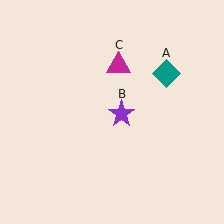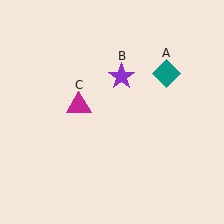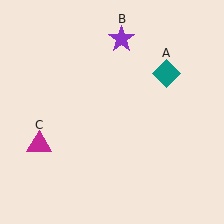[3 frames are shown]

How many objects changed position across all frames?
2 objects changed position: purple star (object B), magenta triangle (object C).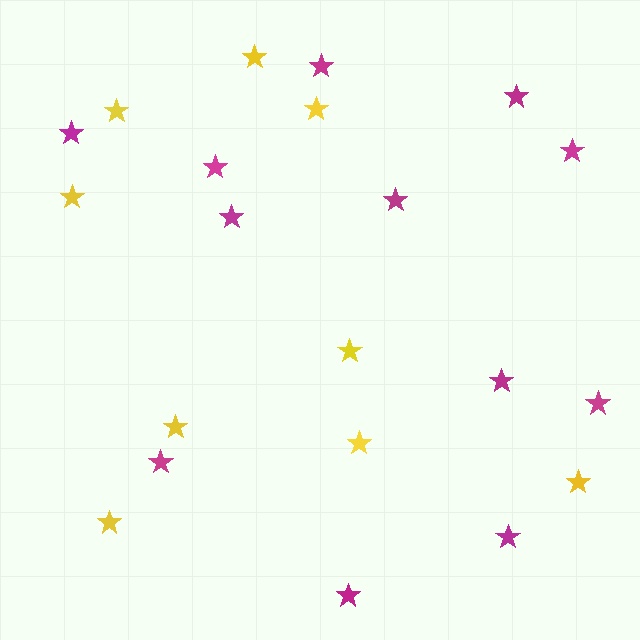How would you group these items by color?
There are 2 groups: one group of yellow stars (9) and one group of magenta stars (12).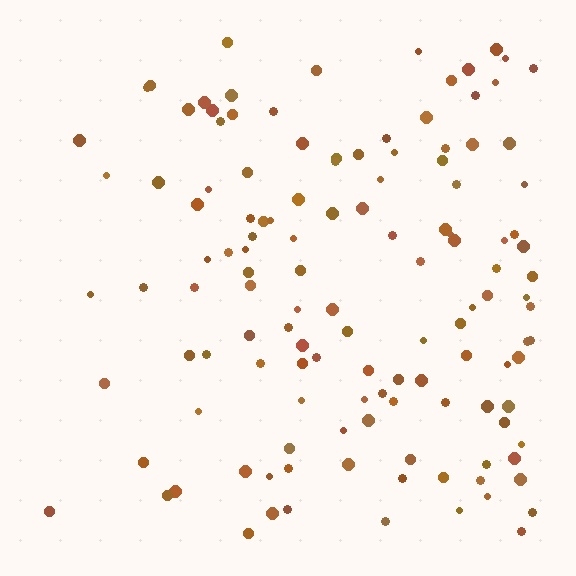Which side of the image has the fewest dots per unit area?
The left.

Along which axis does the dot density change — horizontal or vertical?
Horizontal.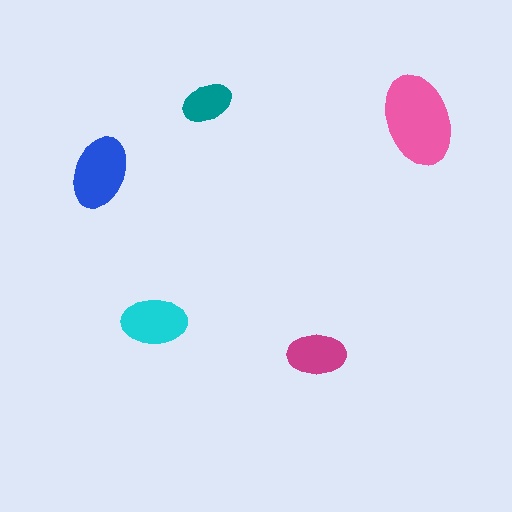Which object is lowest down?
The magenta ellipse is bottommost.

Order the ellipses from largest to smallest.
the pink one, the blue one, the cyan one, the magenta one, the teal one.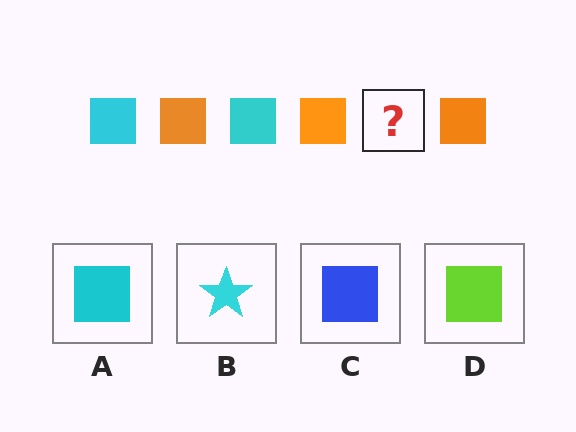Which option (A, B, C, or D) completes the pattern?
A.